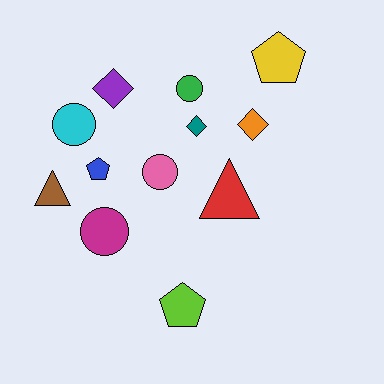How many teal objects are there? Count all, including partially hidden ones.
There is 1 teal object.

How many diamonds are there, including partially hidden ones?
There are 3 diamonds.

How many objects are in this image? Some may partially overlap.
There are 12 objects.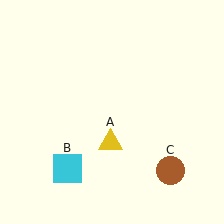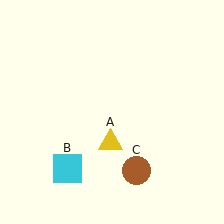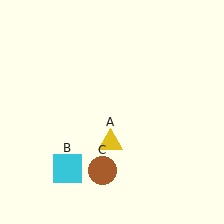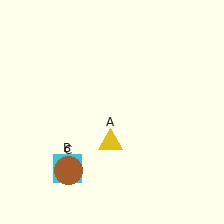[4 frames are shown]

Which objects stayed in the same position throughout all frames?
Yellow triangle (object A) and cyan square (object B) remained stationary.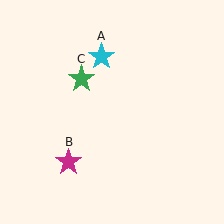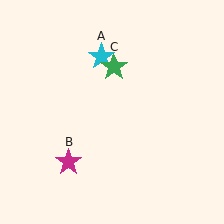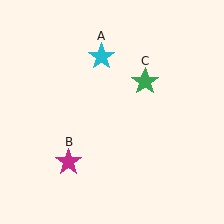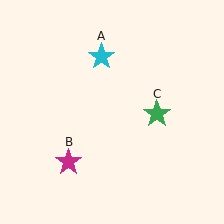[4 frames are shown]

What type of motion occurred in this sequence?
The green star (object C) rotated clockwise around the center of the scene.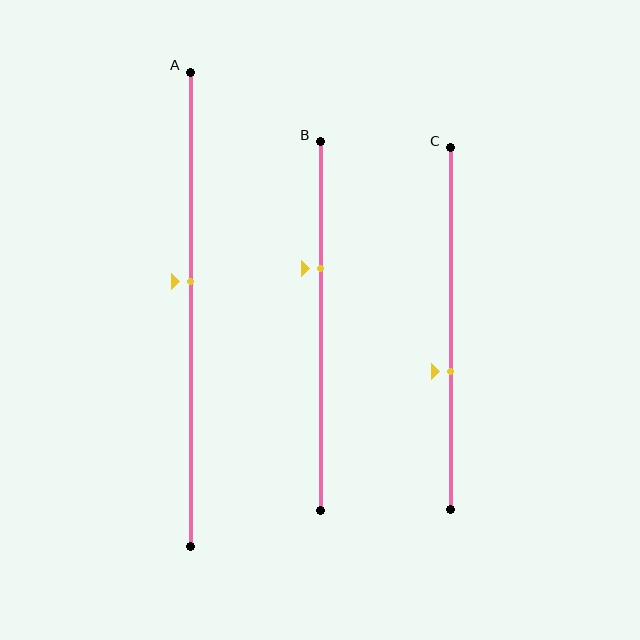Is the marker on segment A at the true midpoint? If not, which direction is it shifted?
No, the marker on segment A is shifted upward by about 6% of the segment length.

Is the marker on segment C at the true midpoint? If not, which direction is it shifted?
No, the marker on segment C is shifted downward by about 12% of the segment length.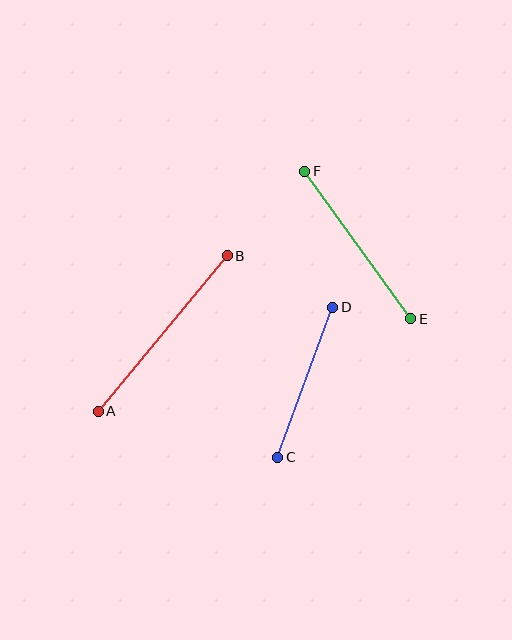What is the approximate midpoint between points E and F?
The midpoint is at approximately (358, 245) pixels.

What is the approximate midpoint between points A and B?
The midpoint is at approximately (163, 334) pixels.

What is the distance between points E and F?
The distance is approximately 181 pixels.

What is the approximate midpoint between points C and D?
The midpoint is at approximately (305, 382) pixels.